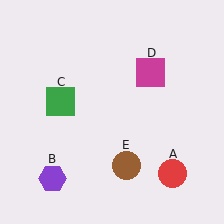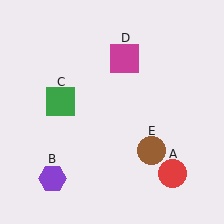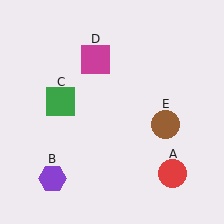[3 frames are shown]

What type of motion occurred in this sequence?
The magenta square (object D), brown circle (object E) rotated counterclockwise around the center of the scene.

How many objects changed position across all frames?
2 objects changed position: magenta square (object D), brown circle (object E).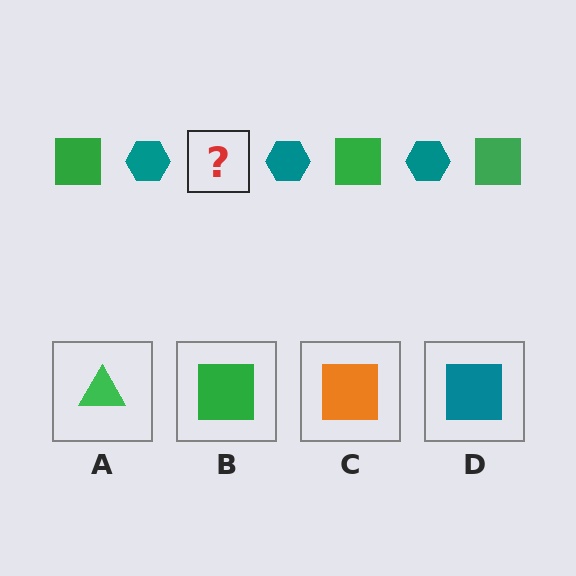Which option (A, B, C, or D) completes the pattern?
B.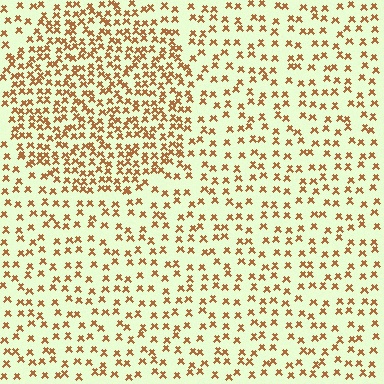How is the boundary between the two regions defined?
The boundary is defined by a change in element density (approximately 2.0x ratio). All elements are the same color, size, and shape.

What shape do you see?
I see a circle.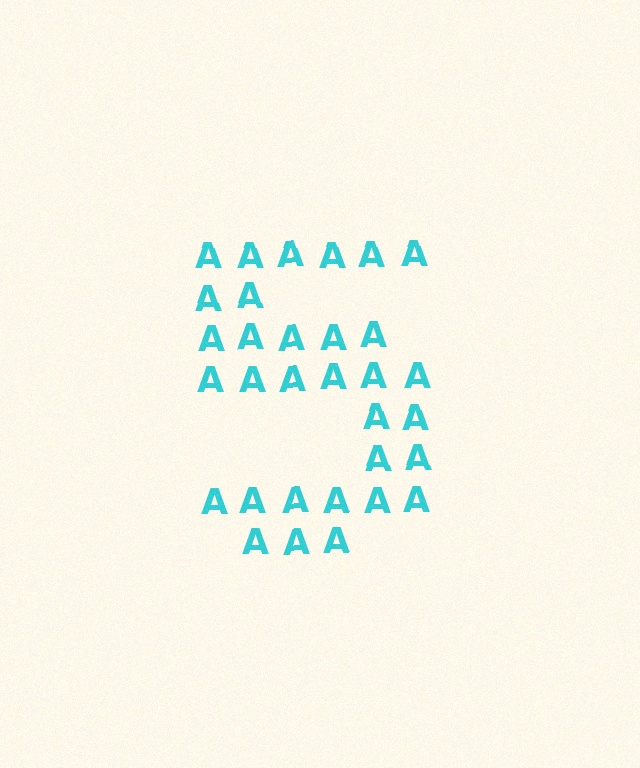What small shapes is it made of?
It is made of small letter A's.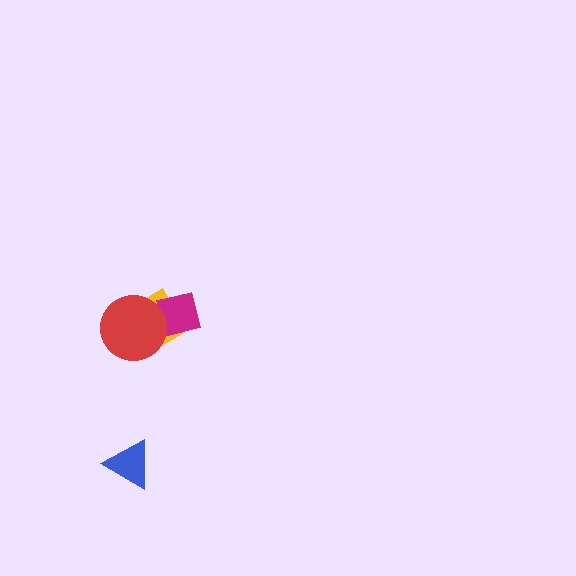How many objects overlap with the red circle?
2 objects overlap with the red circle.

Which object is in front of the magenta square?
The red circle is in front of the magenta square.